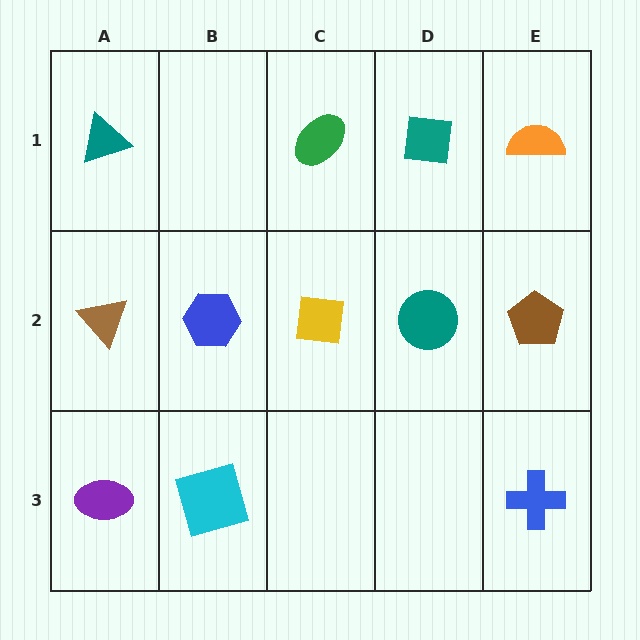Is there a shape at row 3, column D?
No, that cell is empty.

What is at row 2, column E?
A brown pentagon.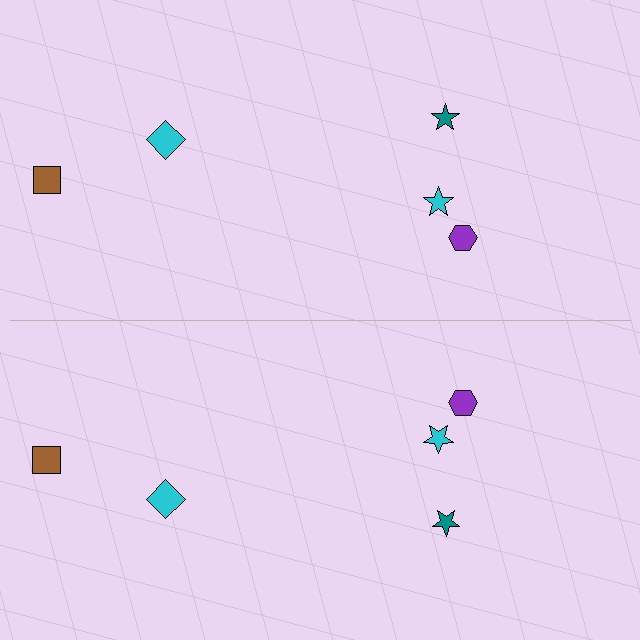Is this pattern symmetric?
Yes, this pattern has bilateral (reflection) symmetry.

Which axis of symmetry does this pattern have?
The pattern has a horizontal axis of symmetry running through the center of the image.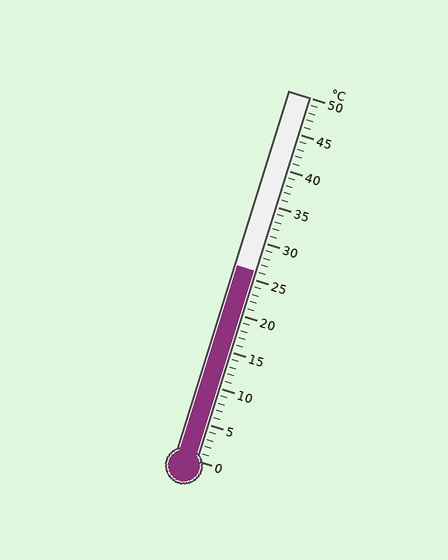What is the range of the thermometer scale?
The thermometer scale ranges from 0°C to 50°C.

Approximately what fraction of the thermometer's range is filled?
The thermometer is filled to approximately 50% of its range.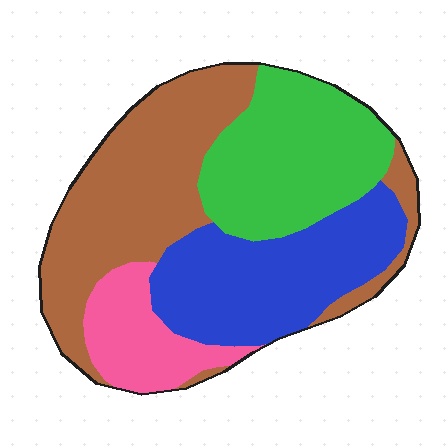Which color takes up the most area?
Brown, at roughly 35%.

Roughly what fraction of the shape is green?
Green covers roughly 25% of the shape.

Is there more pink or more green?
Green.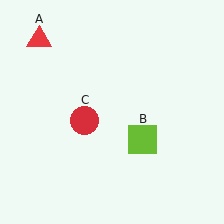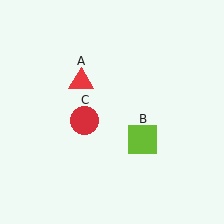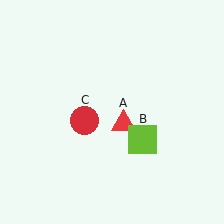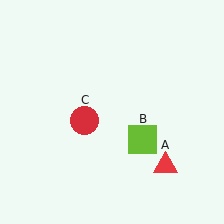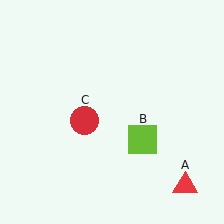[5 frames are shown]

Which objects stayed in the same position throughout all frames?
Lime square (object B) and red circle (object C) remained stationary.